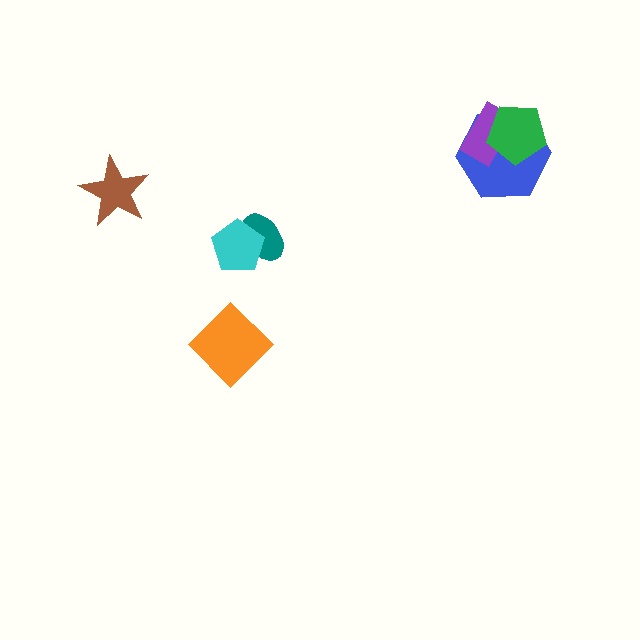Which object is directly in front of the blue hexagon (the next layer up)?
The purple rectangle is directly in front of the blue hexagon.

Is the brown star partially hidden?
No, no other shape covers it.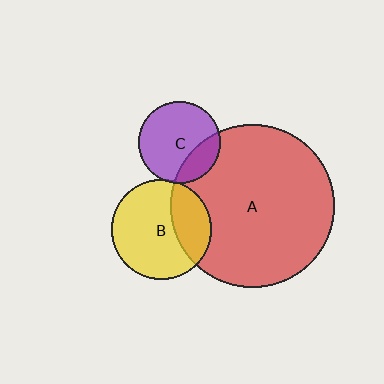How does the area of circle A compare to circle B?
Approximately 2.7 times.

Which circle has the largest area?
Circle A (red).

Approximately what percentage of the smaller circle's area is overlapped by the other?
Approximately 25%.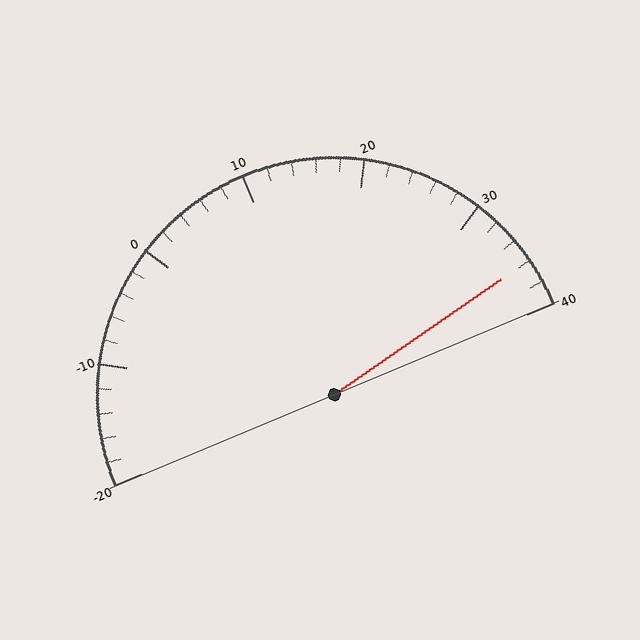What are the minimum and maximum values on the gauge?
The gauge ranges from -20 to 40.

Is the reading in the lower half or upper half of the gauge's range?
The reading is in the upper half of the range (-20 to 40).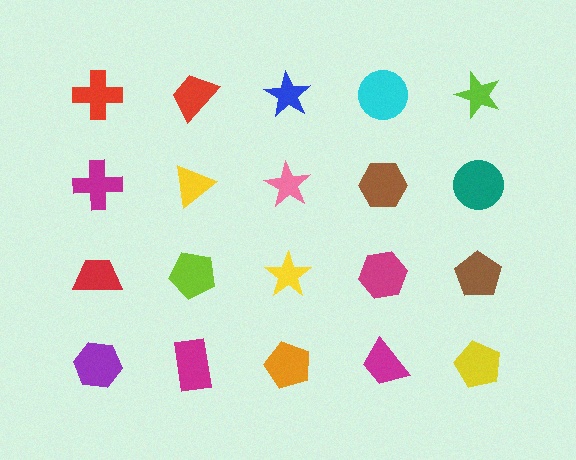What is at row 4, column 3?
An orange pentagon.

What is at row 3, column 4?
A magenta hexagon.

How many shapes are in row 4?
5 shapes.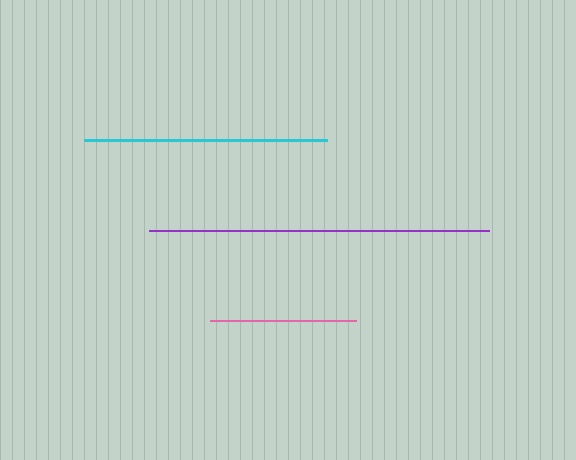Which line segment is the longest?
The purple line is the longest at approximately 340 pixels.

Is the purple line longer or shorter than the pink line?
The purple line is longer than the pink line.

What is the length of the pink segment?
The pink segment is approximately 146 pixels long.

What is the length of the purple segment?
The purple segment is approximately 340 pixels long.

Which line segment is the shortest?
The pink line is the shortest at approximately 146 pixels.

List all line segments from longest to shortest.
From longest to shortest: purple, cyan, pink.